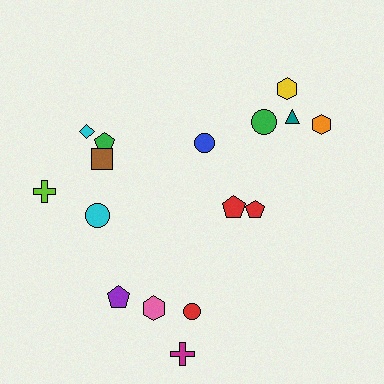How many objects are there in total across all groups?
There are 16 objects.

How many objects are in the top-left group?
There are 5 objects.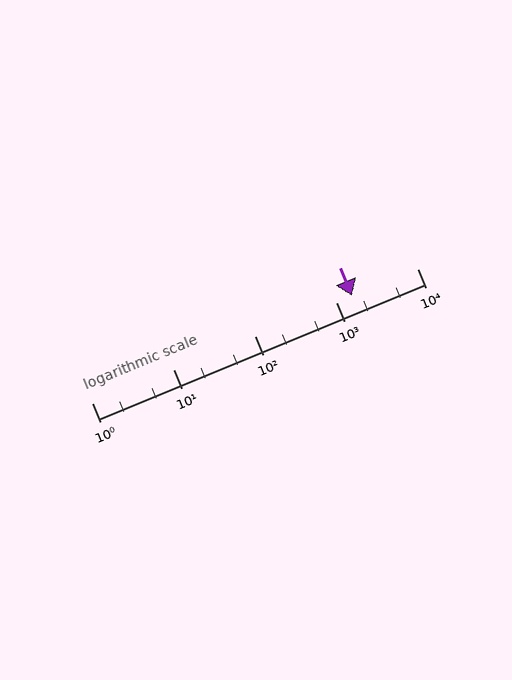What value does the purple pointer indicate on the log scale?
The pointer indicates approximately 1600.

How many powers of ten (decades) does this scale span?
The scale spans 4 decades, from 1 to 10000.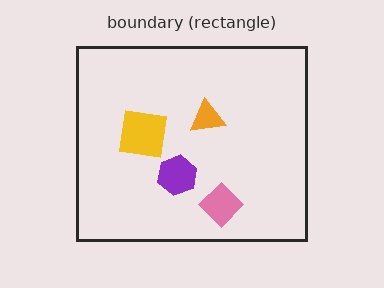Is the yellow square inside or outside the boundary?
Inside.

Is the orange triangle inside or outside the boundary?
Inside.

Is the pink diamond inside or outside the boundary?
Inside.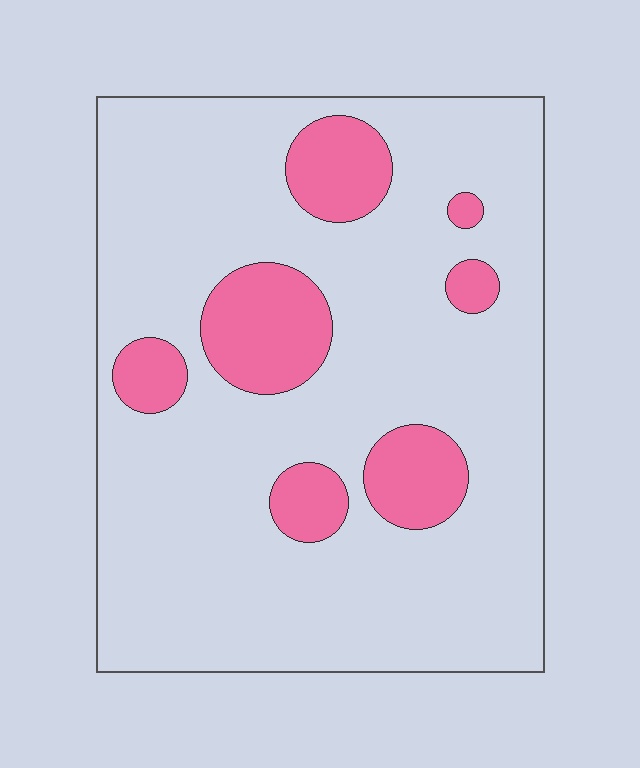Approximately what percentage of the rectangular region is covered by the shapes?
Approximately 15%.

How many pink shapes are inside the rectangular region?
7.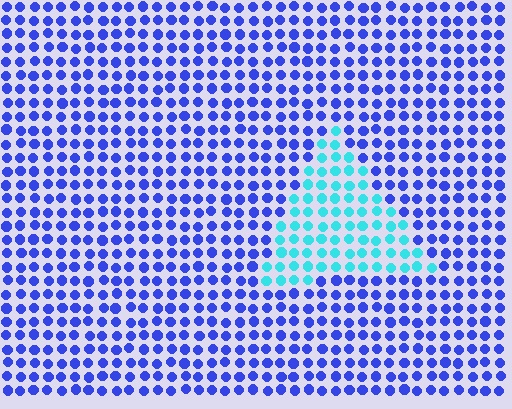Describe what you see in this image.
The image is filled with small blue elements in a uniform arrangement. A triangle-shaped region is visible where the elements are tinted to a slightly different hue, forming a subtle color boundary.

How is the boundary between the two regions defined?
The boundary is defined purely by a slight shift in hue (about 53 degrees). Spacing, size, and orientation are identical on both sides.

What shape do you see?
I see a triangle.